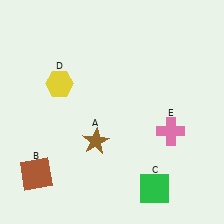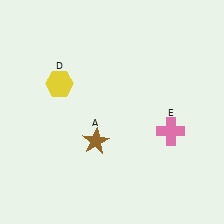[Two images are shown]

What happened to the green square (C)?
The green square (C) was removed in Image 2. It was in the bottom-right area of Image 1.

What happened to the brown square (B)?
The brown square (B) was removed in Image 2. It was in the bottom-left area of Image 1.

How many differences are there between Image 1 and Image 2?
There are 2 differences between the two images.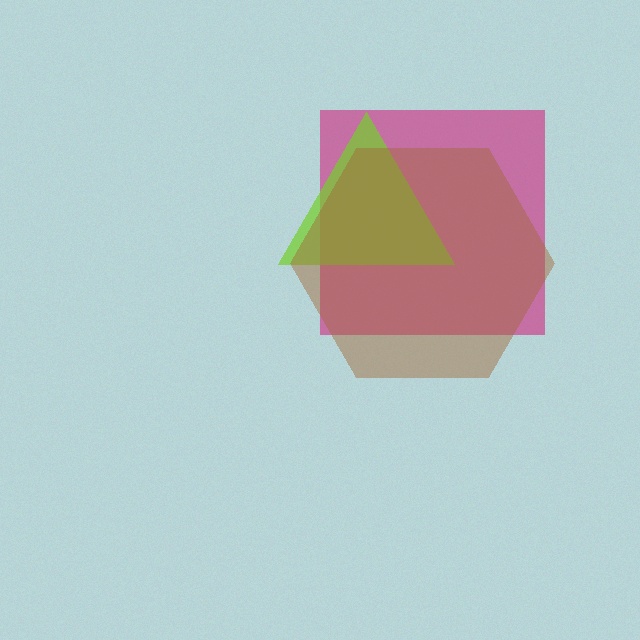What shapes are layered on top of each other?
The layered shapes are: a magenta square, a lime triangle, a brown hexagon.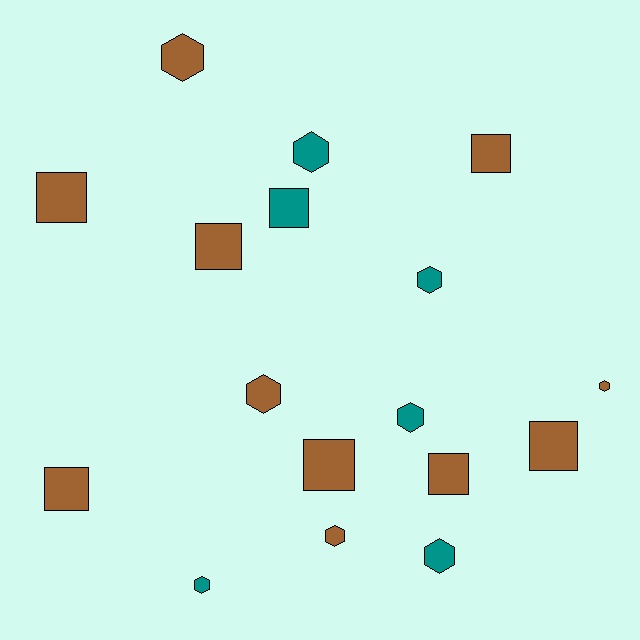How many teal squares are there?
There is 1 teal square.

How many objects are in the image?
There are 17 objects.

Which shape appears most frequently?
Hexagon, with 9 objects.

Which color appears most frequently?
Brown, with 11 objects.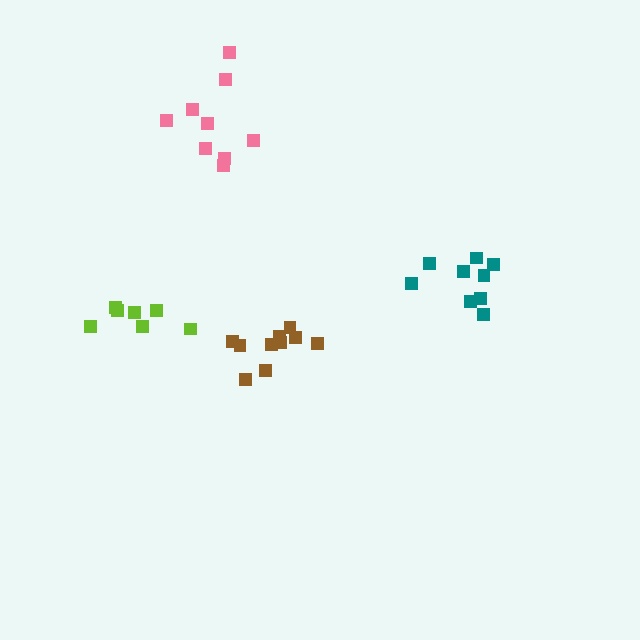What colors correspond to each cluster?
The clusters are colored: brown, pink, lime, teal.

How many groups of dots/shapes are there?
There are 4 groups.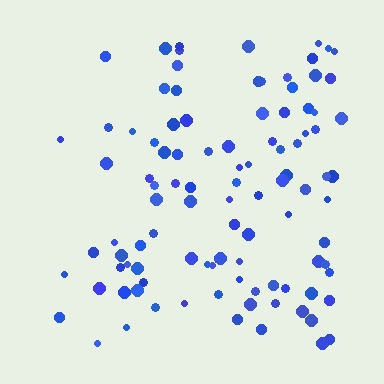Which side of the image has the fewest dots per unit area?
The left.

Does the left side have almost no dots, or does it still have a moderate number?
Still a moderate number, just noticeably fewer than the right.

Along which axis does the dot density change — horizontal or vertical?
Horizontal.